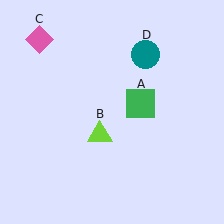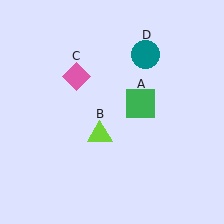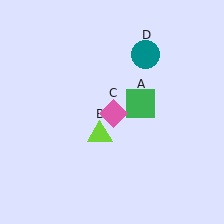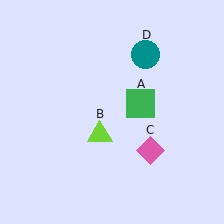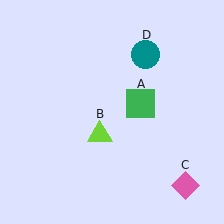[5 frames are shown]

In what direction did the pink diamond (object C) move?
The pink diamond (object C) moved down and to the right.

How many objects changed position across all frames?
1 object changed position: pink diamond (object C).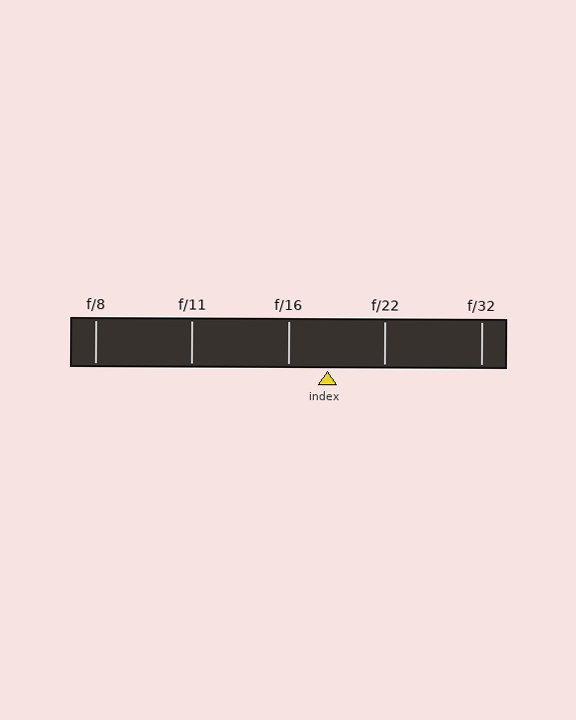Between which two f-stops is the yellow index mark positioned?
The index mark is between f/16 and f/22.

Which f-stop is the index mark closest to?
The index mark is closest to f/16.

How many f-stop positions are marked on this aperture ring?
There are 5 f-stop positions marked.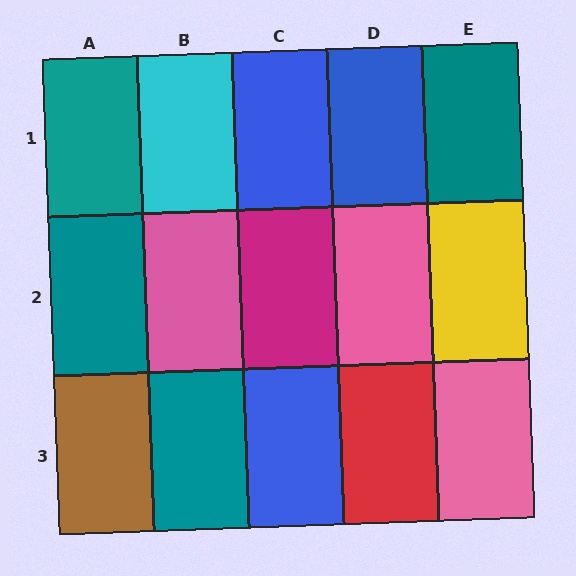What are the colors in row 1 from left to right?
Teal, cyan, blue, blue, teal.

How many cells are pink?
3 cells are pink.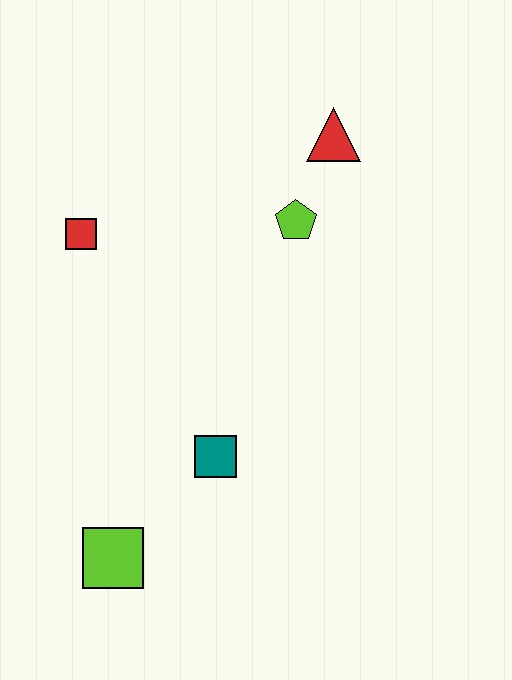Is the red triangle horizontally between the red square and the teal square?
No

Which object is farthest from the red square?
The lime square is farthest from the red square.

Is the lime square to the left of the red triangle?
Yes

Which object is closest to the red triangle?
The lime pentagon is closest to the red triangle.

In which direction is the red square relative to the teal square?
The red square is above the teal square.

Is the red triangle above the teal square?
Yes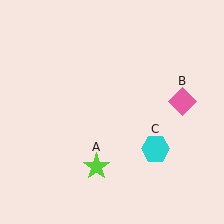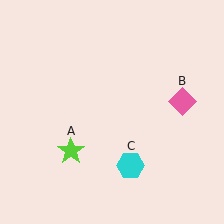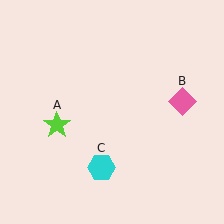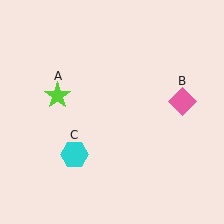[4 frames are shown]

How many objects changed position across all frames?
2 objects changed position: lime star (object A), cyan hexagon (object C).